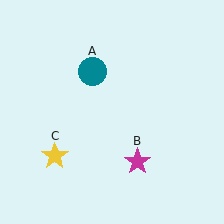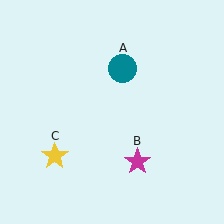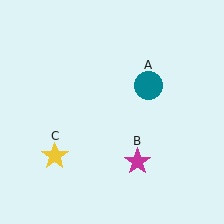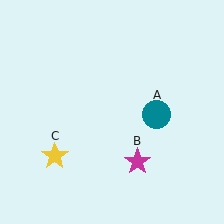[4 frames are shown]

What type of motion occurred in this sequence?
The teal circle (object A) rotated clockwise around the center of the scene.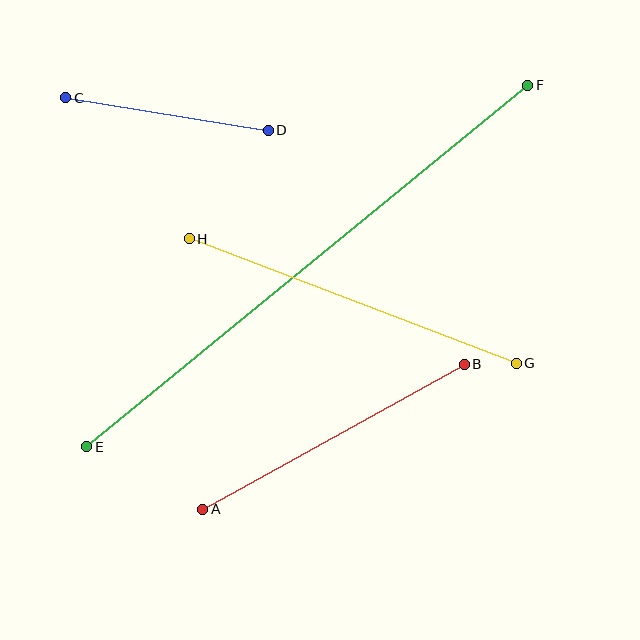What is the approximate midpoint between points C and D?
The midpoint is at approximately (167, 114) pixels.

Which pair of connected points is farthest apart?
Points E and F are farthest apart.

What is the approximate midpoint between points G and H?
The midpoint is at approximately (353, 301) pixels.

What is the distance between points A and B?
The distance is approximately 299 pixels.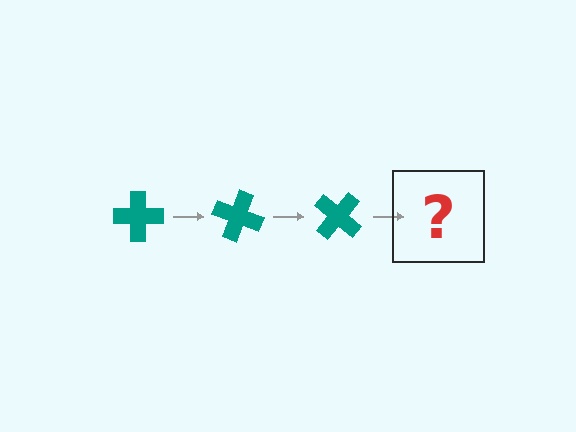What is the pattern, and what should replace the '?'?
The pattern is that the cross rotates 20 degrees each step. The '?' should be a teal cross rotated 60 degrees.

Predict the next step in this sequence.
The next step is a teal cross rotated 60 degrees.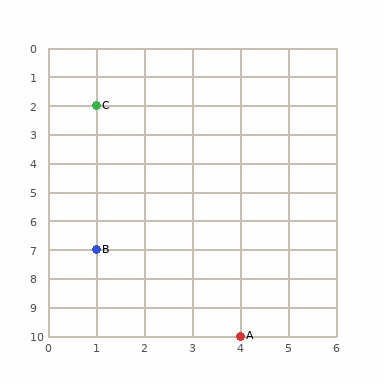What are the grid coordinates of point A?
Point A is at grid coordinates (4, 10).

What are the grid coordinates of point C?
Point C is at grid coordinates (1, 2).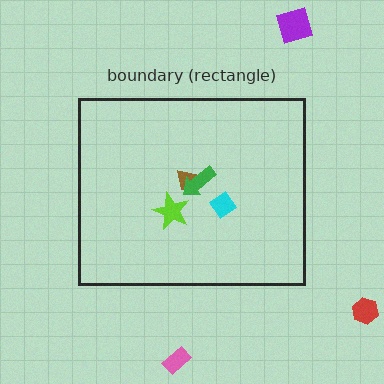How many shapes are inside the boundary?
4 inside, 3 outside.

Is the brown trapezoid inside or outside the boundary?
Inside.